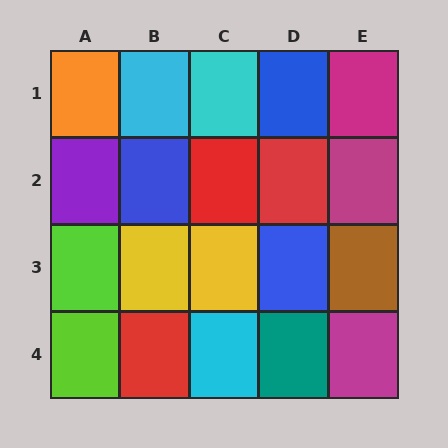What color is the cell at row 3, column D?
Blue.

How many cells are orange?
1 cell is orange.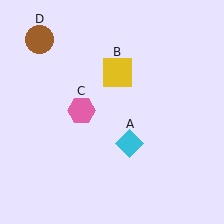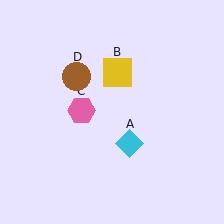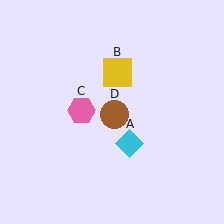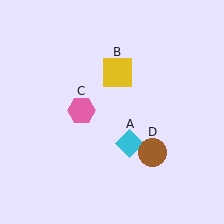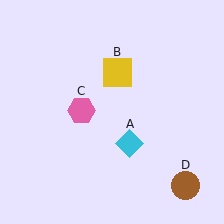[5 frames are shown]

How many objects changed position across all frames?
1 object changed position: brown circle (object D).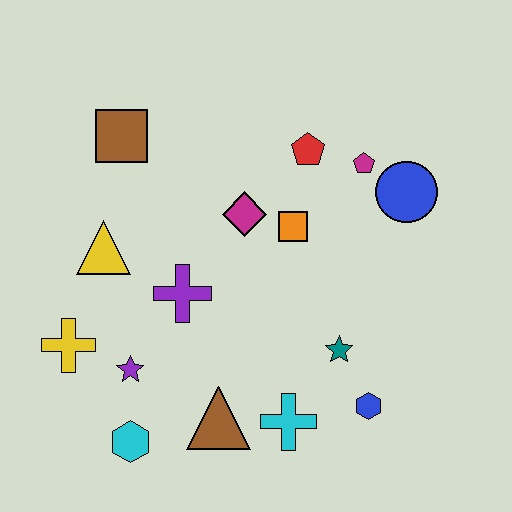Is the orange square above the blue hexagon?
Yes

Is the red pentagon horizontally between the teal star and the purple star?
Yes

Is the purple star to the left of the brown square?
No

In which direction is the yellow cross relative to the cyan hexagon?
The yellow cross is above the cyan hexagon.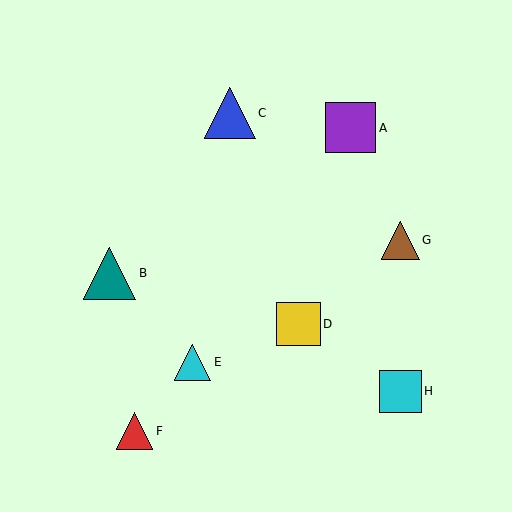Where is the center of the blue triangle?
The center of the blue triangle is at (230, 113).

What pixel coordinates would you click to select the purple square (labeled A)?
Click at (351, 128) to select the purple square A.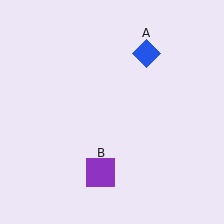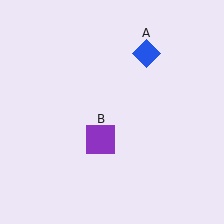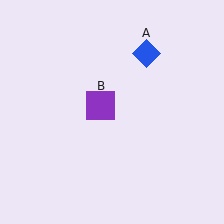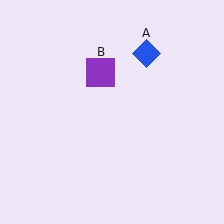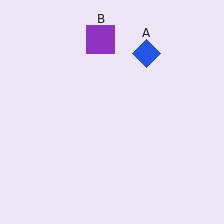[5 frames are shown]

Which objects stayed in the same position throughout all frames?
Blue diamond (object A) remained stationary.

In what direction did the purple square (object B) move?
The purple square (object B) moved up.